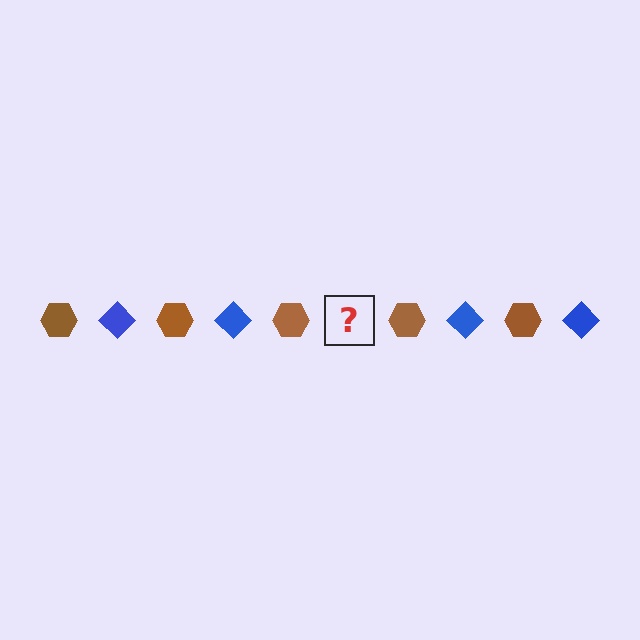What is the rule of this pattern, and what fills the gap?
The rule is that the pattern alternates between brown hexagon and blue diamond. The gap should be filled with a blue diamond.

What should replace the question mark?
The question mark should be replaced with a blue diamond.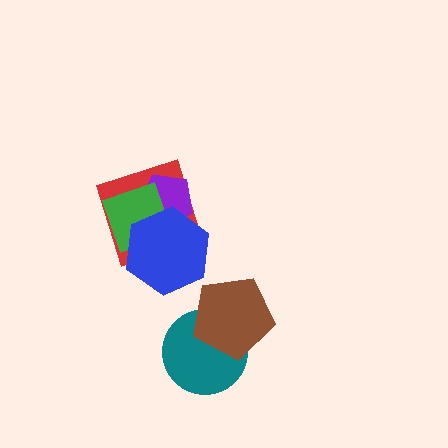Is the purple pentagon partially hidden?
Yes, it is partially covered by another shape.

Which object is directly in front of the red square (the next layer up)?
The purple pentagon is directly in front of the red square.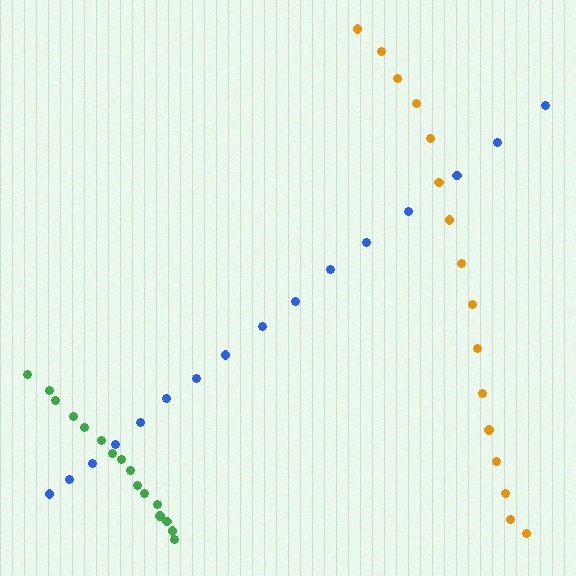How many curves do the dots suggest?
There are 3 distinct paths.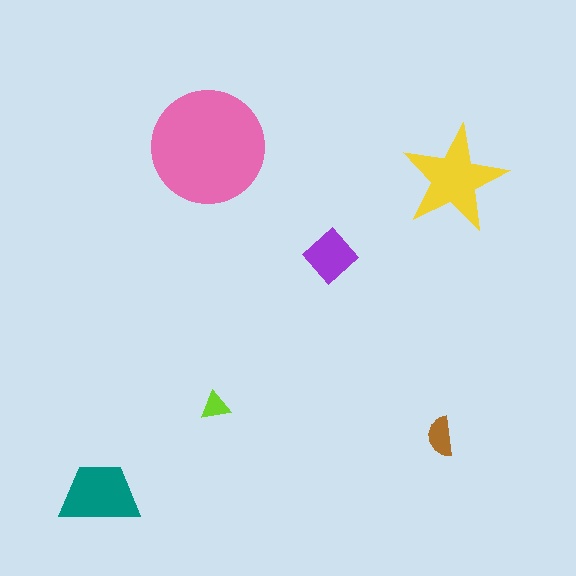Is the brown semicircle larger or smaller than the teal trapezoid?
Smaller.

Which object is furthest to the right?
The yellow star is rightmost.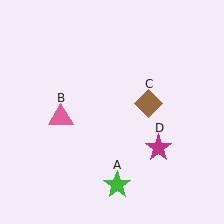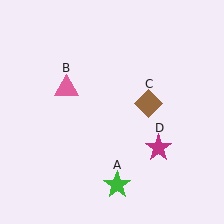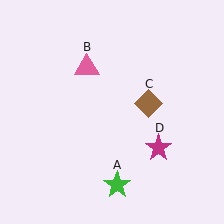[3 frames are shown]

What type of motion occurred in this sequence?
The pink triangle (object B) rotated clockwise around the center of the scene.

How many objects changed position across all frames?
1 object changed position: pink triangle (object B).